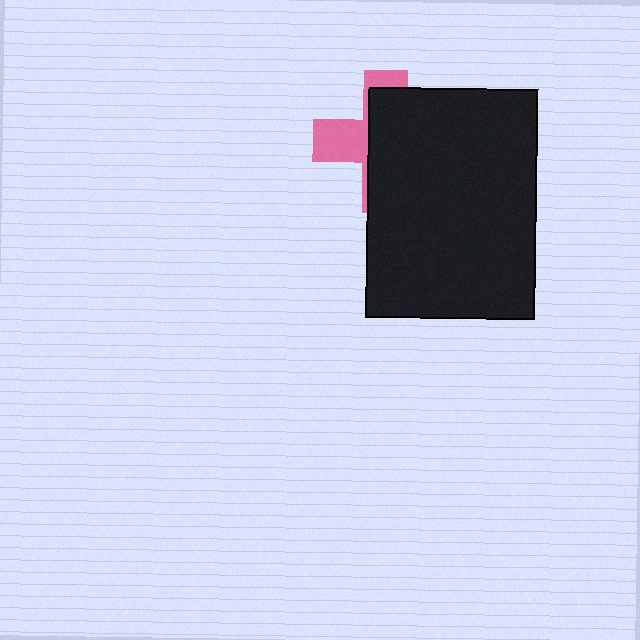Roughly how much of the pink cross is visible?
A small part of it is visible (roughly 34%).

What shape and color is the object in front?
The object in front is a black rectangle.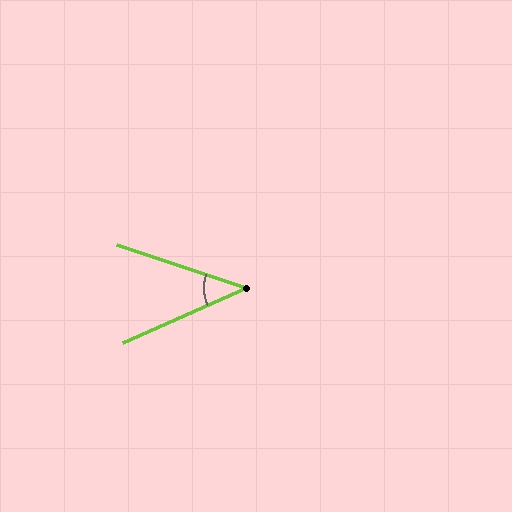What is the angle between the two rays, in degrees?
Approximately 43 degrees.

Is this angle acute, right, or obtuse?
It is acute.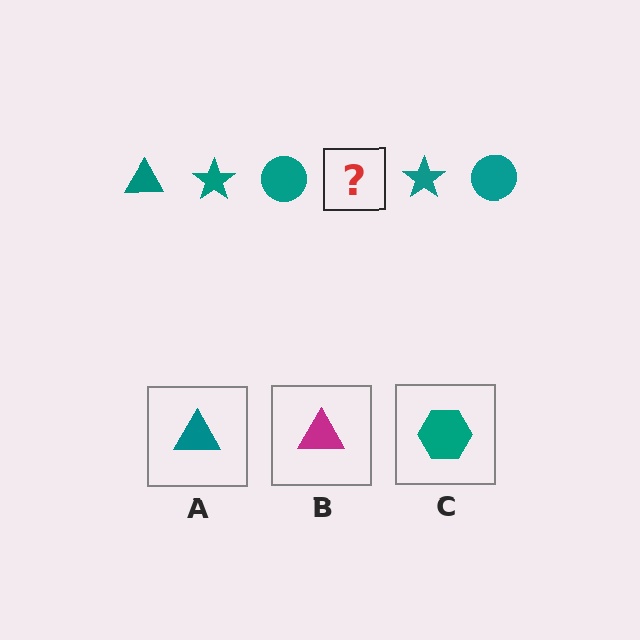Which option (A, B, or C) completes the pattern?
A.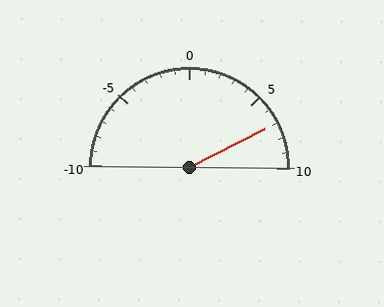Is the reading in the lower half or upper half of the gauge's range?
The reading is in the upper half of the range (-10 to 10).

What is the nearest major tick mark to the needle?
The nearest major tick mark is 5.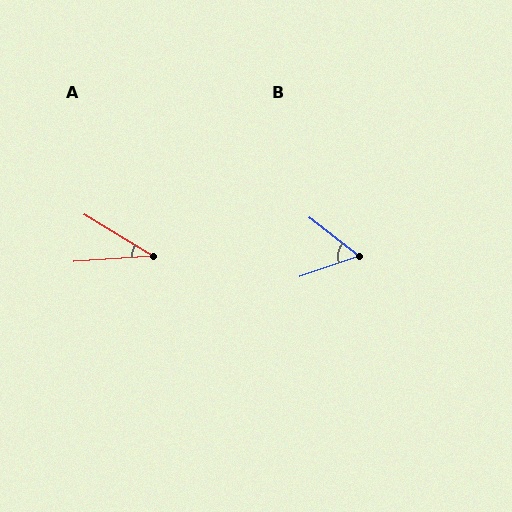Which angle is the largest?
B, at approximately 57 degrees.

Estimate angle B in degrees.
Approximately 57 degrees.